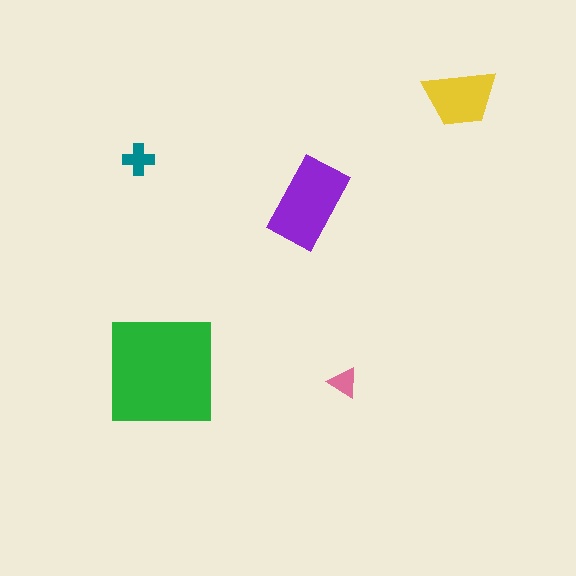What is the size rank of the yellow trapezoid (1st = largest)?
3rd.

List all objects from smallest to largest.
The pink triangle, the teal cross, the yellow trapezoid, the purple rectangle, the green square.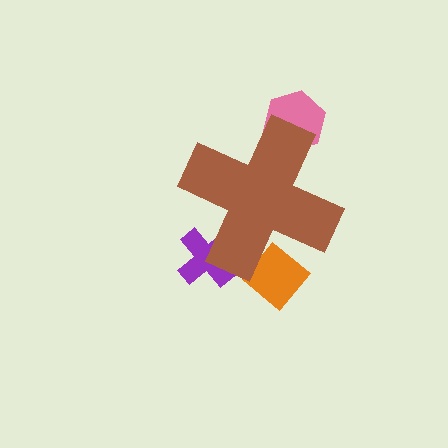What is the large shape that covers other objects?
A brown cross.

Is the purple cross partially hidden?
Yes, the purple cross is partially hidden behind the brown cross.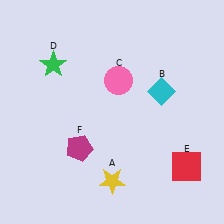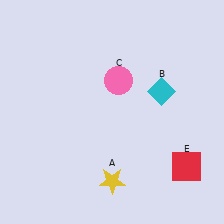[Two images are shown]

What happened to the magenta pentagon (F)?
The magenta pentagon (F) was removed in Image 2. It was in the bottom-left area of Image 1.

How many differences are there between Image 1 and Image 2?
There are 2 differences between the two images.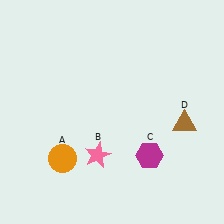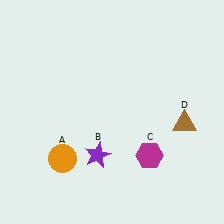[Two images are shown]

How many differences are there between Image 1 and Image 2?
There is 1 difference between the two images.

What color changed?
The star (B) changed from pink in Image 1 to purple in Image 2.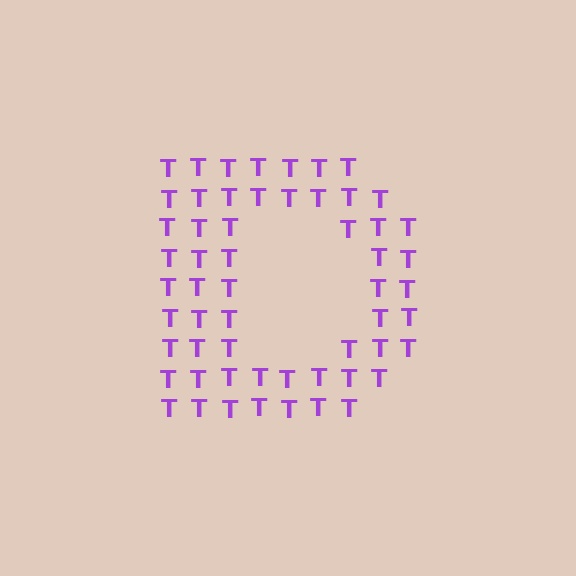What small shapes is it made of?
It is made of small letter T's.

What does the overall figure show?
The overall figure shows the letter D.